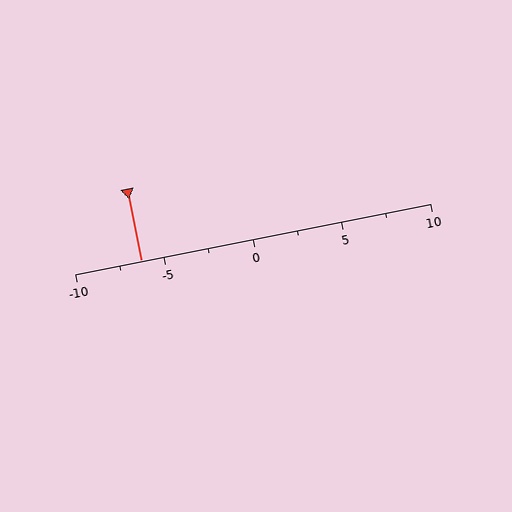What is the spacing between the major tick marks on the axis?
The major ticks are spaced 5 apart.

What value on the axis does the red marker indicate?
The marker indicates approximately -6.2.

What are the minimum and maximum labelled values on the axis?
The axis runs from -10 to 10.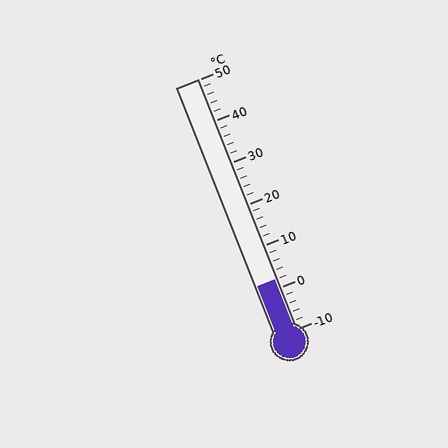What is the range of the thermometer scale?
The thermometer scale ranges from -10°C to 50°C.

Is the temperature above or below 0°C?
The temperature is above 0°C.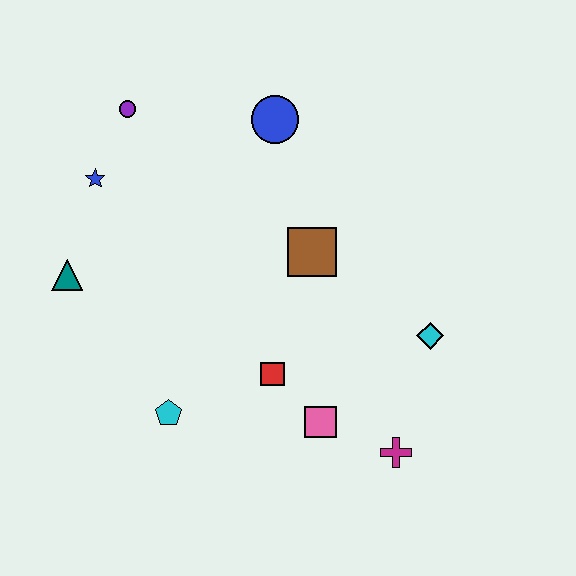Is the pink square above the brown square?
No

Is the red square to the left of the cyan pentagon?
No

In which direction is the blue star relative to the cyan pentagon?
The blue star is above the cyan pentagon.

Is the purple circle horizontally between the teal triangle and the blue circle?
Yes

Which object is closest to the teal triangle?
The blue star is closest to the teal triangle.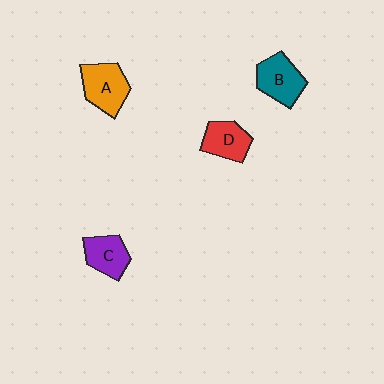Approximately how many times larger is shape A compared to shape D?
Approximately 1.2 times.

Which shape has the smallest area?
Shape C (purple).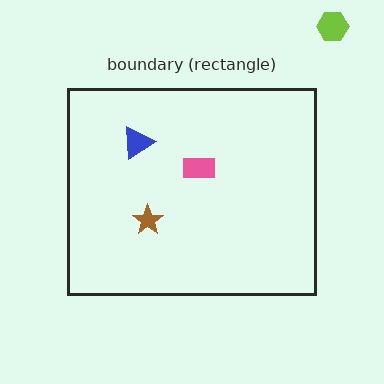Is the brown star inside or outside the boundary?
Inside.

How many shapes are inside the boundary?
3 inside, 1 outside.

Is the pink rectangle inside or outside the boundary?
Inside.